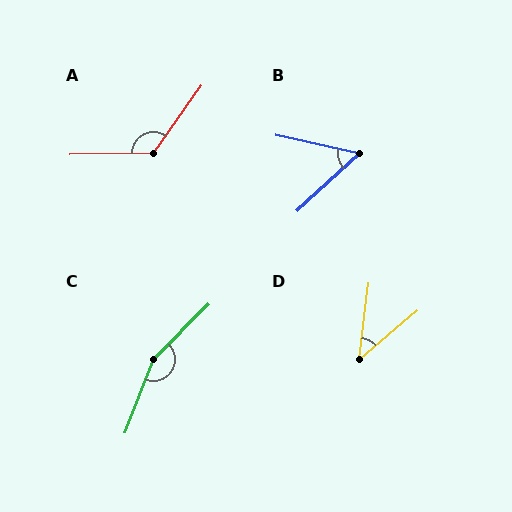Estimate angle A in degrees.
Approximately 127 degrees.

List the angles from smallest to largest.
D (42°), B (55°), A (127°), C (156°).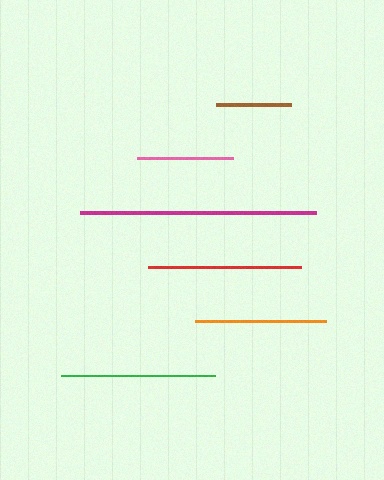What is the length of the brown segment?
The brown segment is approximately 75 pixels long.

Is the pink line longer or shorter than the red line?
The red line is longer than the pink line.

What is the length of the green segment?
The green segment is approximately 154 pixels long.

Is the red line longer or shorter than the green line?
The green line is longer than the red line.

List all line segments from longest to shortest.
From longest to shortest: magenta, green, red, orange, pink, brown.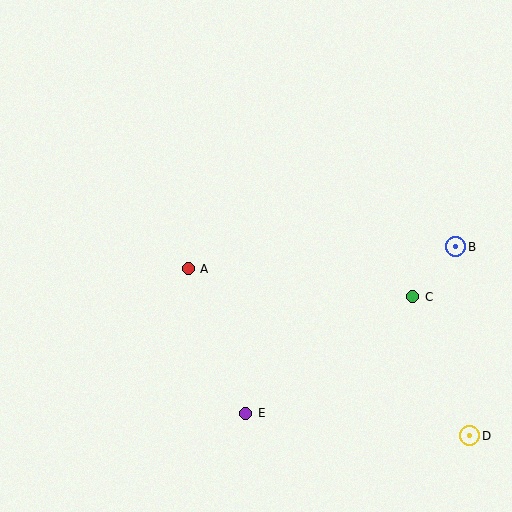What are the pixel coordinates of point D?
Point D is at (470, 436).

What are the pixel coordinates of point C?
Point C is at (413, 297).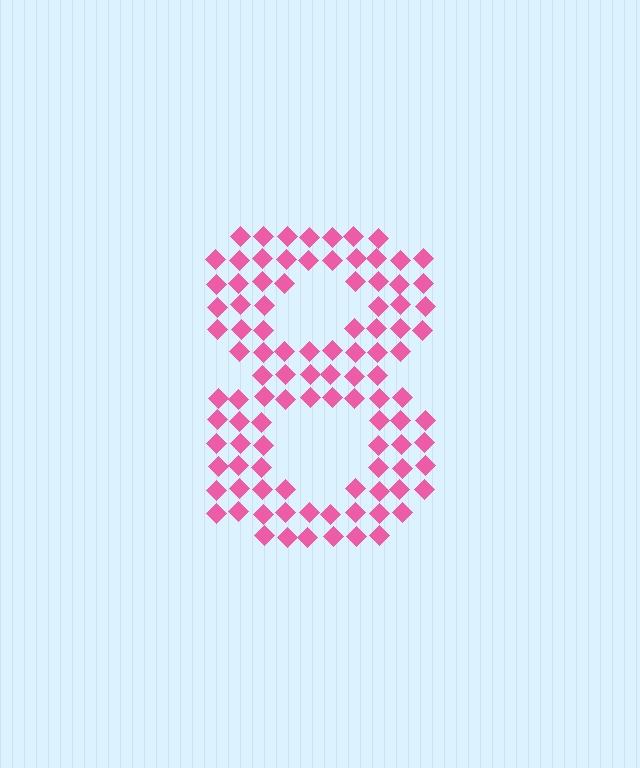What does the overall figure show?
The overall figure shows the digit 8.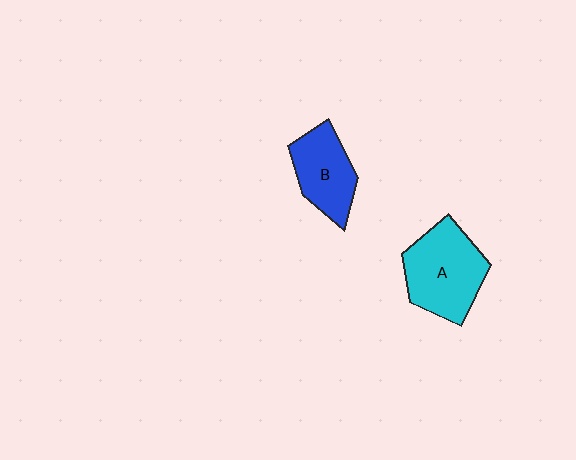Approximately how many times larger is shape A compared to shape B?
Approximately 1.4 times.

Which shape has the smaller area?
Shape B (blue).